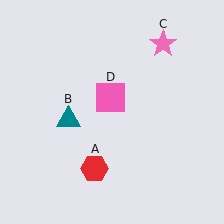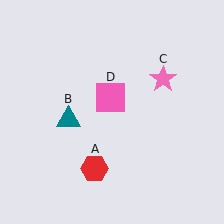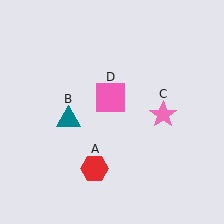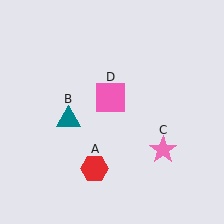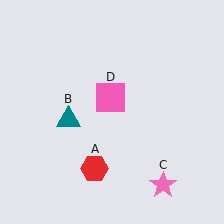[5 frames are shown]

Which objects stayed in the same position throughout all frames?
Red hexagon (object A) and teal triangle (object B) and pink square (object D) remained stationary.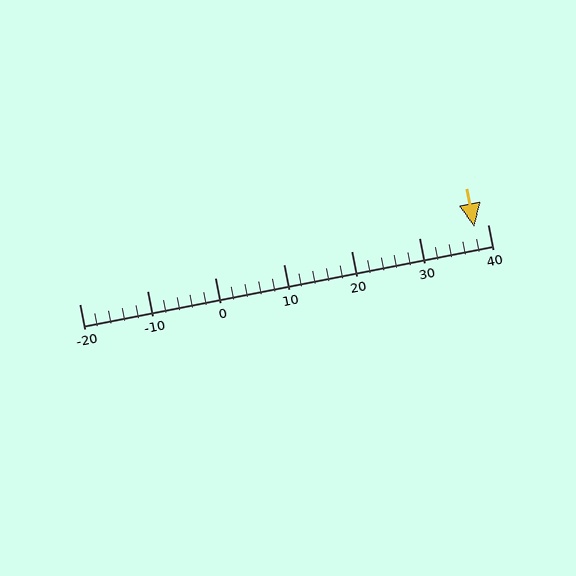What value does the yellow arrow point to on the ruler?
The yellow arrow points to approximately 38.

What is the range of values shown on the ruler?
The ruler shows values from -20 to 40.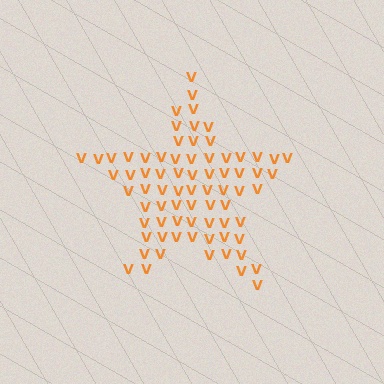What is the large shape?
The large shape is a star.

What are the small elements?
The small elements are letter V's.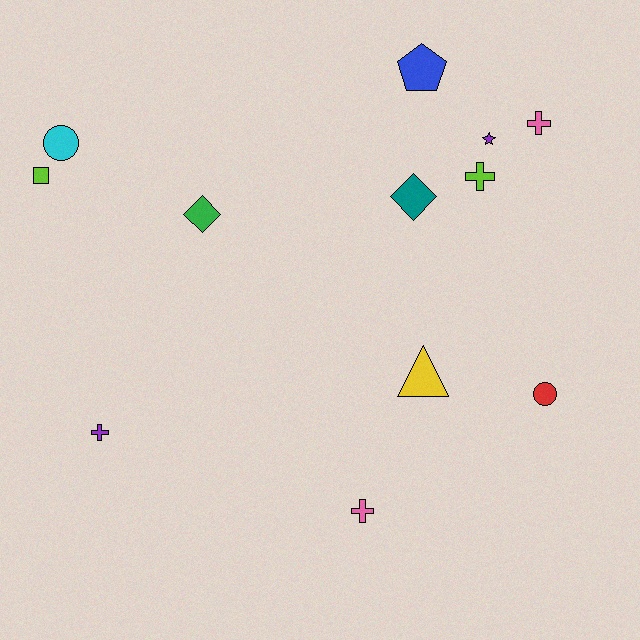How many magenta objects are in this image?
There are no magenta objects.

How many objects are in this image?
There are 12 objects.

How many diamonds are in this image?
There are 2 diamonds.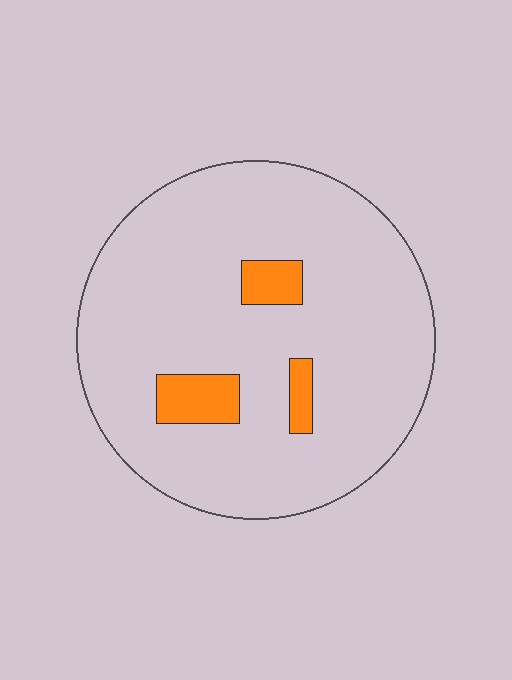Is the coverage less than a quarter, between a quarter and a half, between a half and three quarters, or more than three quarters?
Less than a quarter.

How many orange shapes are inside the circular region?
3.